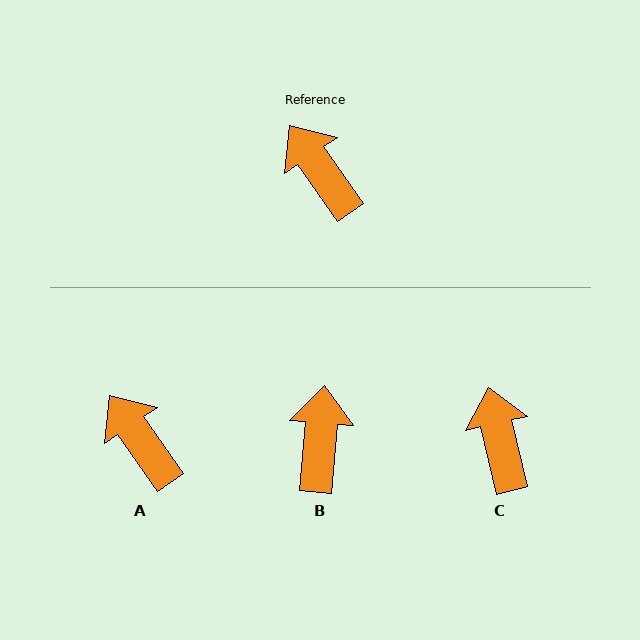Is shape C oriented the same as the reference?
No, it is off by about 22 degrees.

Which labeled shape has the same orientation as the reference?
A.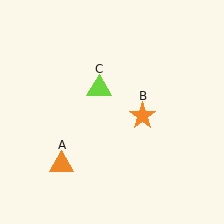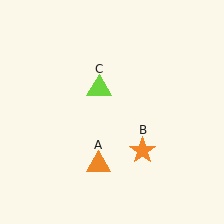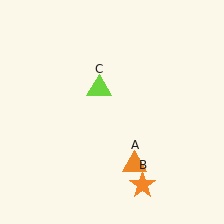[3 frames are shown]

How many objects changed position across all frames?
2 objects changed position: orange triangle (object A), orange star (object B).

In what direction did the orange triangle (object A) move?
The orange triangle (object A) moved right.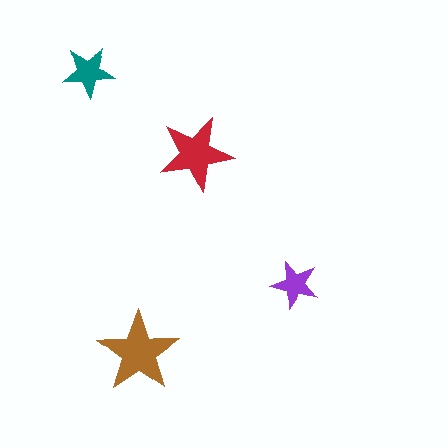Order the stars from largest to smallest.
the brown one, the red one, the teal one, the purple one.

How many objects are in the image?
There are 4 objects in the image.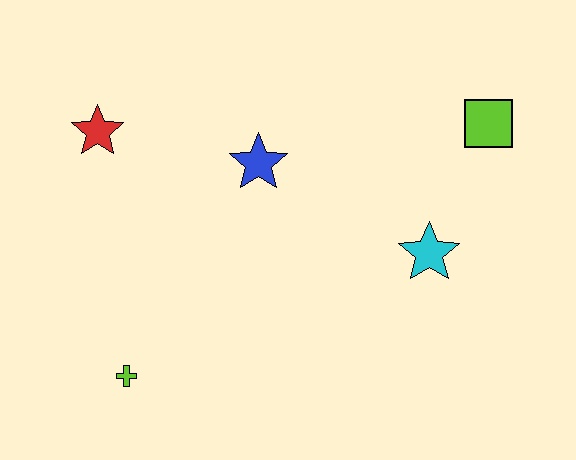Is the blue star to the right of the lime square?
No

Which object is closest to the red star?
The blue star is closest to the red star.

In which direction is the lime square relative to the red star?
The lime square is to the right of the red star.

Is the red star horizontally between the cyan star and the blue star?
No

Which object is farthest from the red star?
The lime square is farthest from the red star.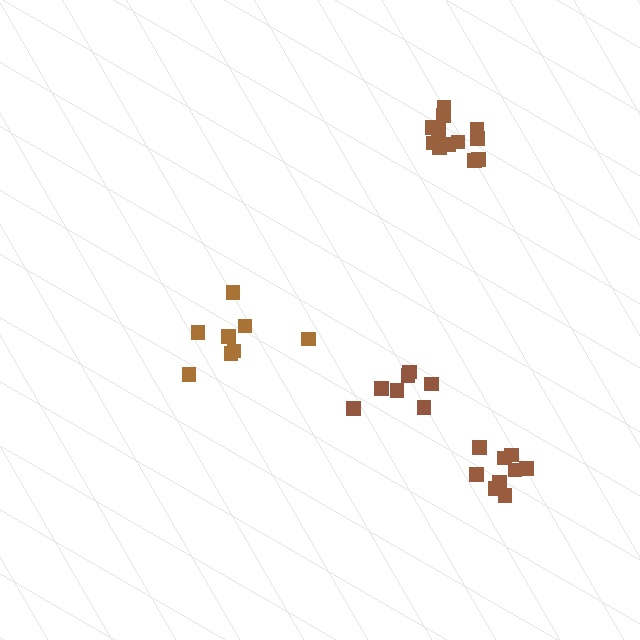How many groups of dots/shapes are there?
There are 4 groups.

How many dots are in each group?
Group 1: 8 dots, Group 2: 9 dots, Group 3: 13 dots, Group 4: 7 dots (37 total).